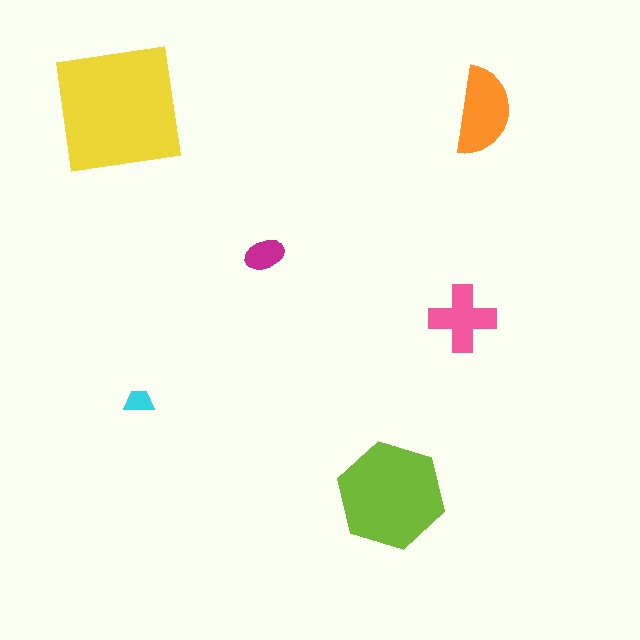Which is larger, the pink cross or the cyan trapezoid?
The pink cross.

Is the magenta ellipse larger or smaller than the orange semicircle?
Smaller.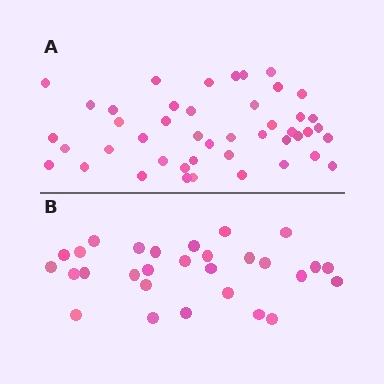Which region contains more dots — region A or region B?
Region A (the top region) has more dots.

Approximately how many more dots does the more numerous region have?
Region A has approximately 15 more dots than region B.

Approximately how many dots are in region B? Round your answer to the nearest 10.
About 30 dots. (The exact count is 29, which rounds to 30.)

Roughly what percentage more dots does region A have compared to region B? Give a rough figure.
About 55% more.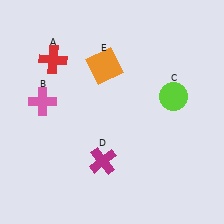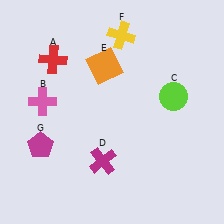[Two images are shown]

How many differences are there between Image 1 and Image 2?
There are 2 differences between the two images.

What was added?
A yellow cross (F), a magenta pentagon (G) were added in Image 2.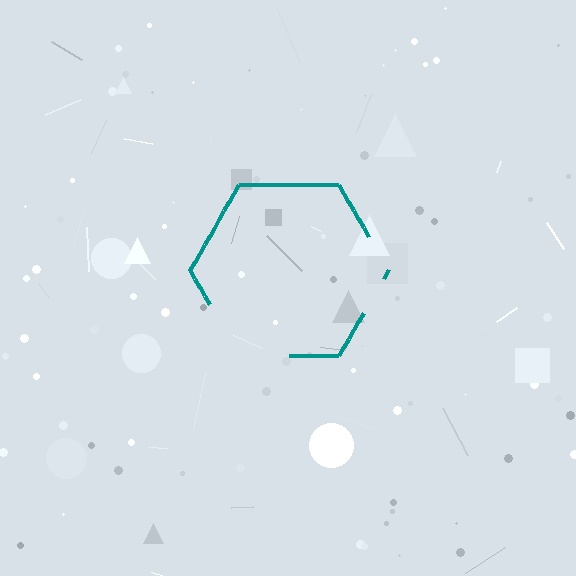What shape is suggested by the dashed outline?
The dashed outline suggests a hexagon.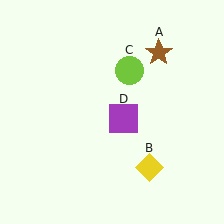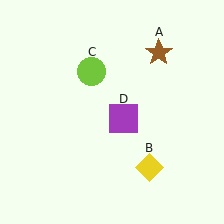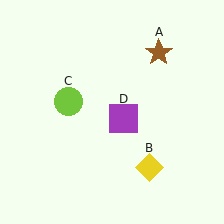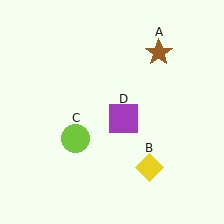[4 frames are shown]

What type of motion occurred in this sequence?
The lime circle (object C) rotated counterclockwise around the center of the scene.